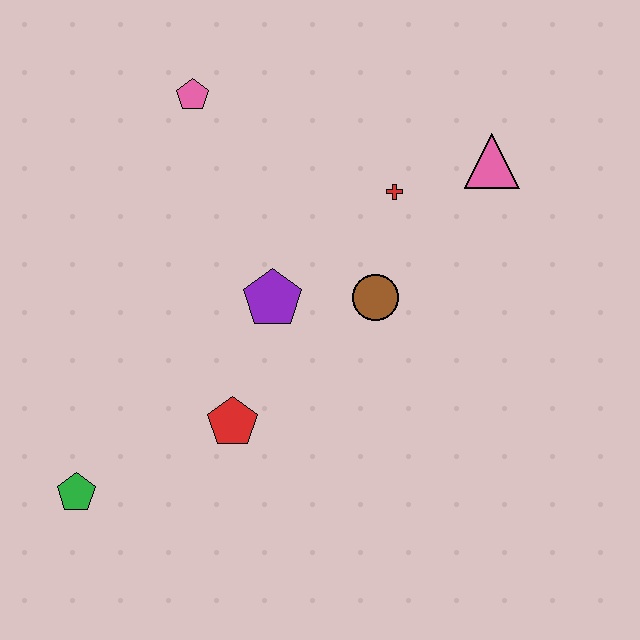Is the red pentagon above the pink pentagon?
No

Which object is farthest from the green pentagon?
The pink triangle is farthest from the green pentagon.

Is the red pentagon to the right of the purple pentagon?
No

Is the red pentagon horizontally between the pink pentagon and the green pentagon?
No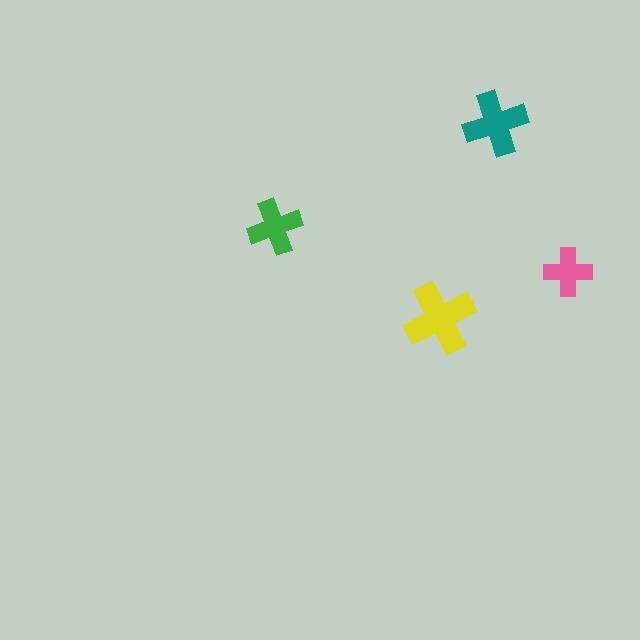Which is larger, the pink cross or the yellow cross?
The yellow one.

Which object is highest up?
The teal cross is topmost.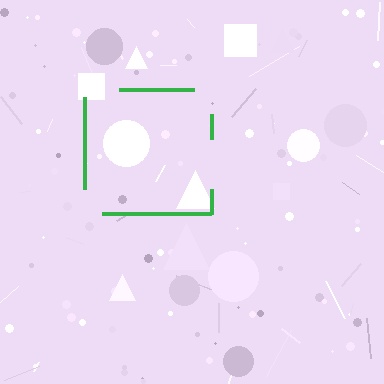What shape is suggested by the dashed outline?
The dashed outline suggests a square.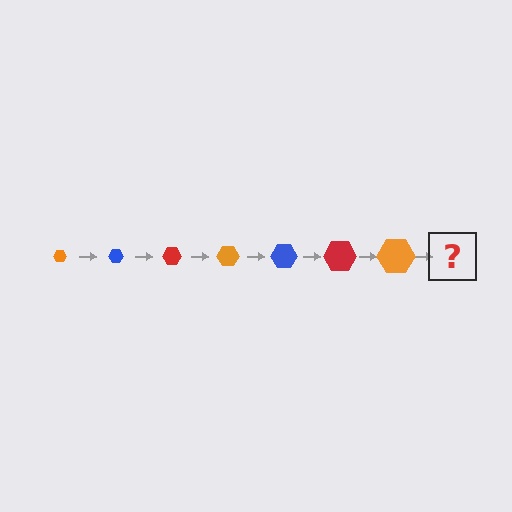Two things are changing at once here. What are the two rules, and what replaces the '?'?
The two rules are that the hexagon grows larger each step and the color cycles through orange, blue, and red. The '?' should be a blue hexagon, larger than the previous one.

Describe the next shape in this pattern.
It should be a blue hexagon, larger than the previous one.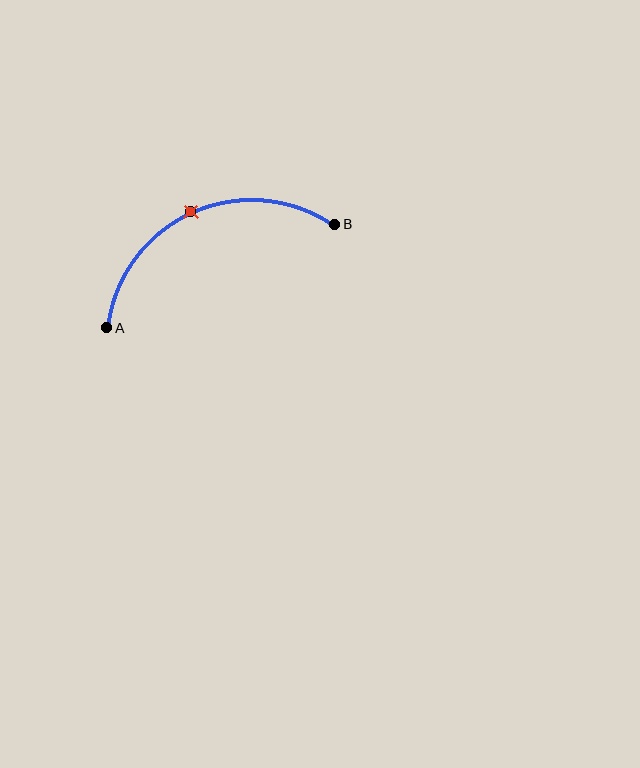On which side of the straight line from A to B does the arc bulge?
The arc bulges above the straight line connecting A and B.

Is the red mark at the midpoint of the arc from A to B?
Yes. The red mark lies on the arc at equal arc-length from both A and B — it is the arc midpoint.